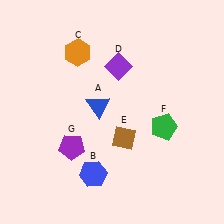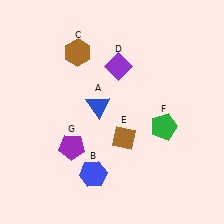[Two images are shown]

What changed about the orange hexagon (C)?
In Image 1, C is orange. In Image 2, it changed to brown.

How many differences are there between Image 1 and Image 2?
There is 1 difference between the two images.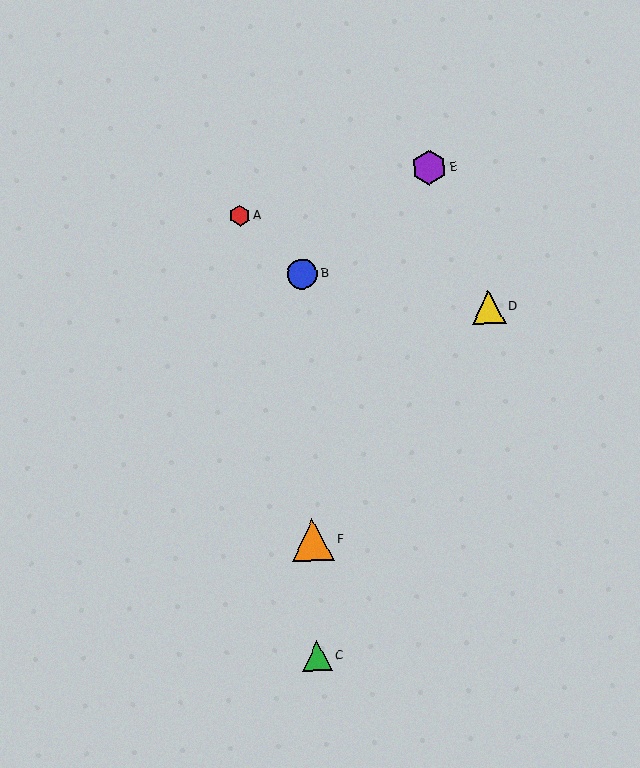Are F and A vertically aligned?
No, F is at x≈313 and A is at x≈240.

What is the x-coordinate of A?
Object A is at x≈240.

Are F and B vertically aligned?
Yes, both are at x≈313.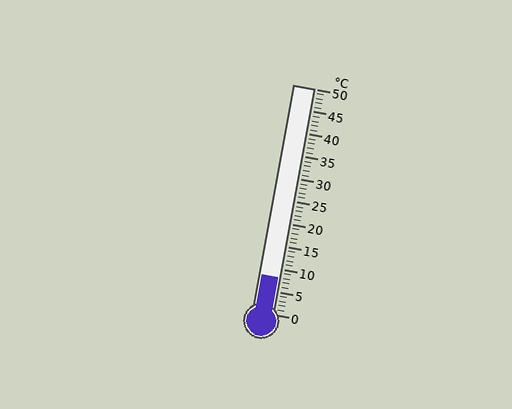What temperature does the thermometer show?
The thermometer shows approximately 8°C.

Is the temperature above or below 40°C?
The temperature is below 40°C.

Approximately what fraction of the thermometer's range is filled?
The thermometer is filled to approximately 15% of its range.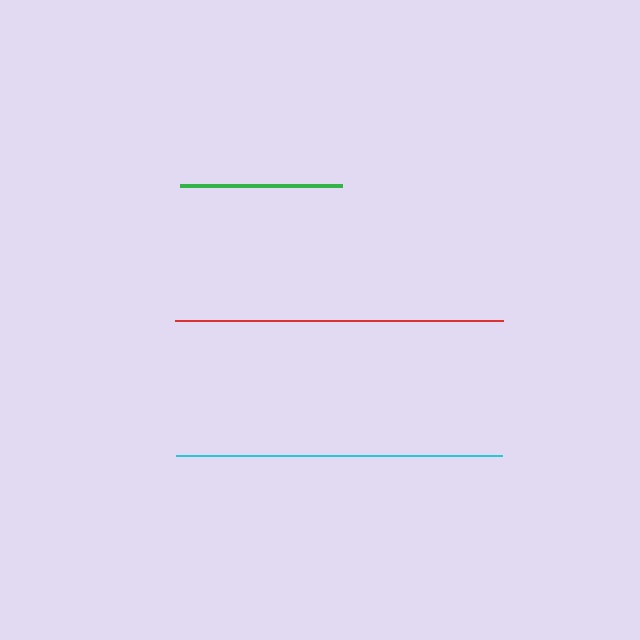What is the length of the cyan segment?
The cyan segment is approximately 326 pixels long.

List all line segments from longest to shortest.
From longest to shortest: red, cyan, green.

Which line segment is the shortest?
The green line is the shortest at approximately 163 pixels.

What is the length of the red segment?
The red segment is approximately 328 pixels long.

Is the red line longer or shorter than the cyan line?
The red line is longer than the cyan line.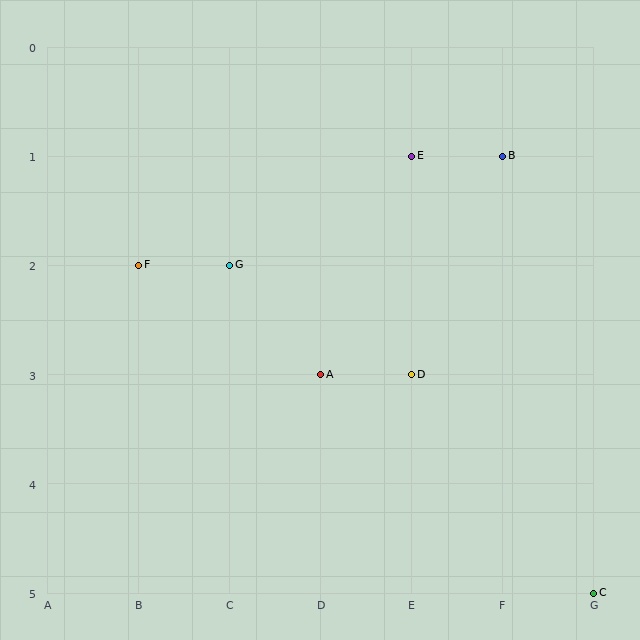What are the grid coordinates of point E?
Point E is at grid coordinates (E, 1).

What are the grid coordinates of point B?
Point B is at grid coordinates (F, 1).